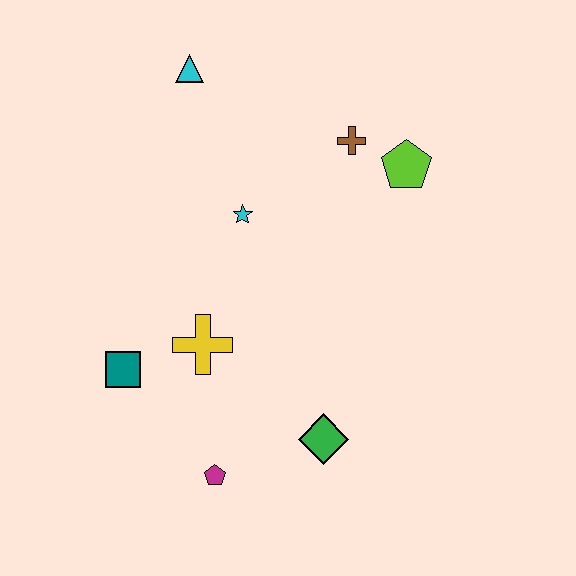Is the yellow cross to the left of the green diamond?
Yes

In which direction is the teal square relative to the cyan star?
The teal square is below the cyan star.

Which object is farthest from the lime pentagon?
The magenta pentagon is farthest from the lime pentagon.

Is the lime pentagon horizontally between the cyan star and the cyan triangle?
No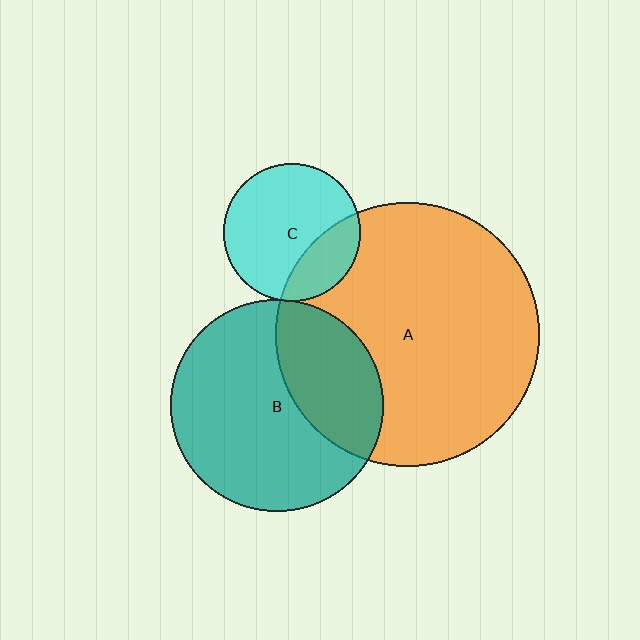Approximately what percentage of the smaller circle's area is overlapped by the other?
Approximately 30%.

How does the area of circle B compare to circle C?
Approximately 2.4 times.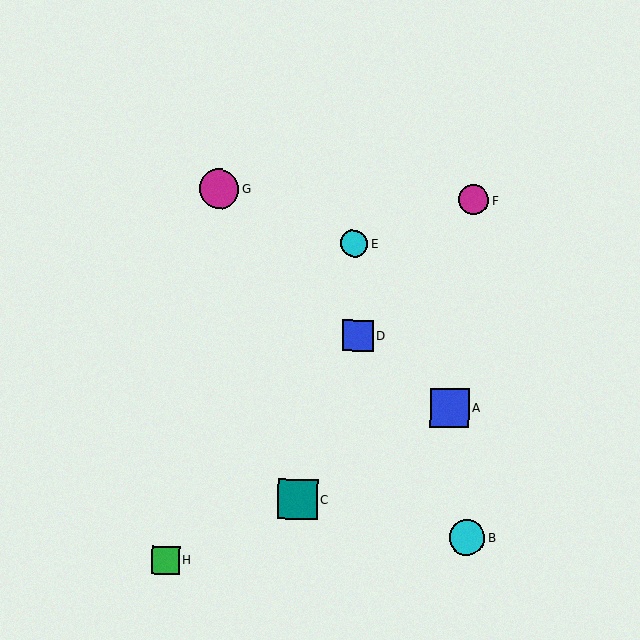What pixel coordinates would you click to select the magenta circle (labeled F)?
Click at (474, 200) to select the magenta circle F.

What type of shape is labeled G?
Shape G is a magenta circle.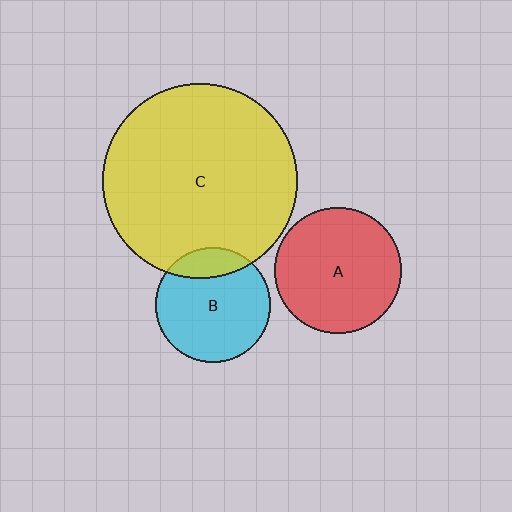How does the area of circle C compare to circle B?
Approximately 2.9 times.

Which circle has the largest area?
Circle C (yellow).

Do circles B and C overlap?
Yes.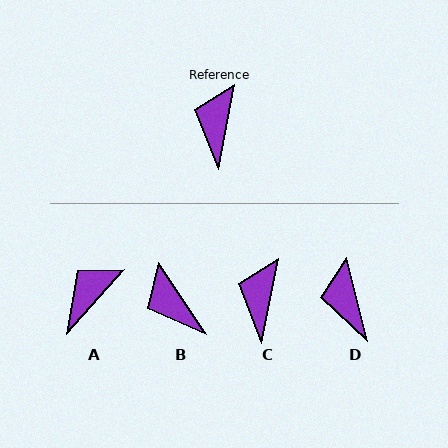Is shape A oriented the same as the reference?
No, it is off by about 31 degrees.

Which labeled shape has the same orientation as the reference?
C.